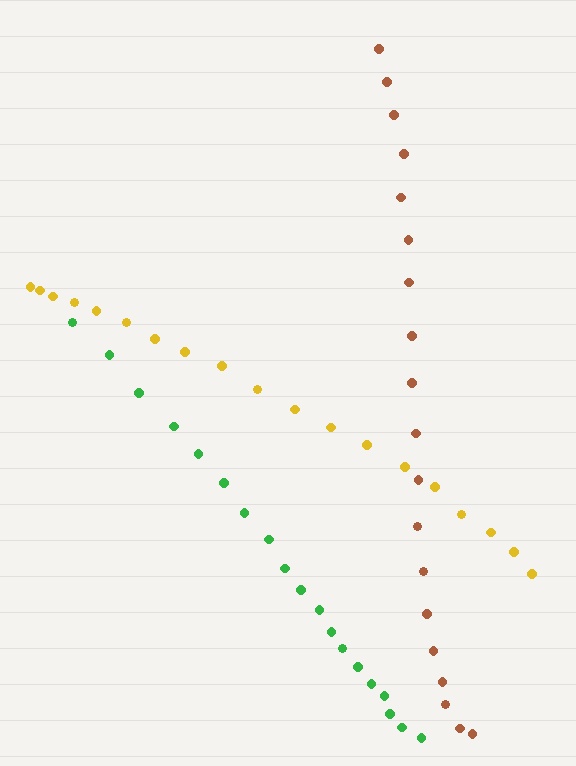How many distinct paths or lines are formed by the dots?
There are 3 distinct paths.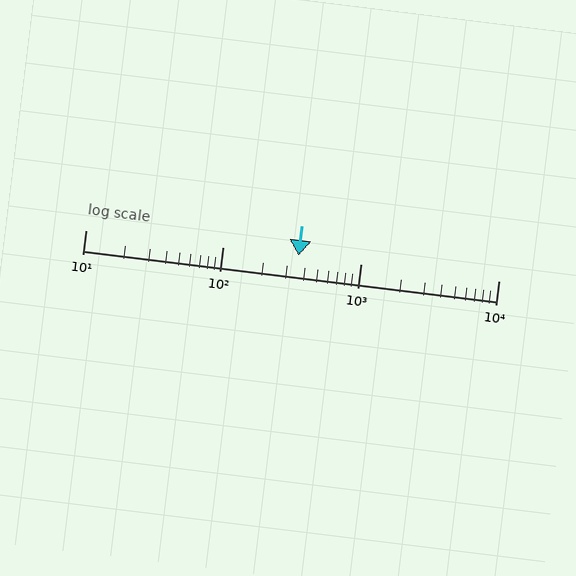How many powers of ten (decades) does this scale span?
The scale spans 3 decades, from 10 to 10000.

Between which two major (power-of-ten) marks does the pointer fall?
The pointer is between 100 and 1000.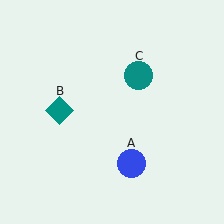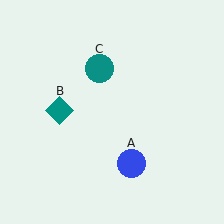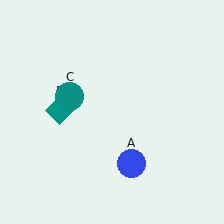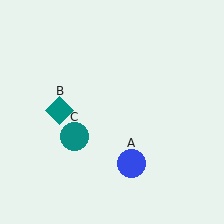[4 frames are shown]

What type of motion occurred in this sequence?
The teal circle (object C) rotated counterclockwise around the center of the scene.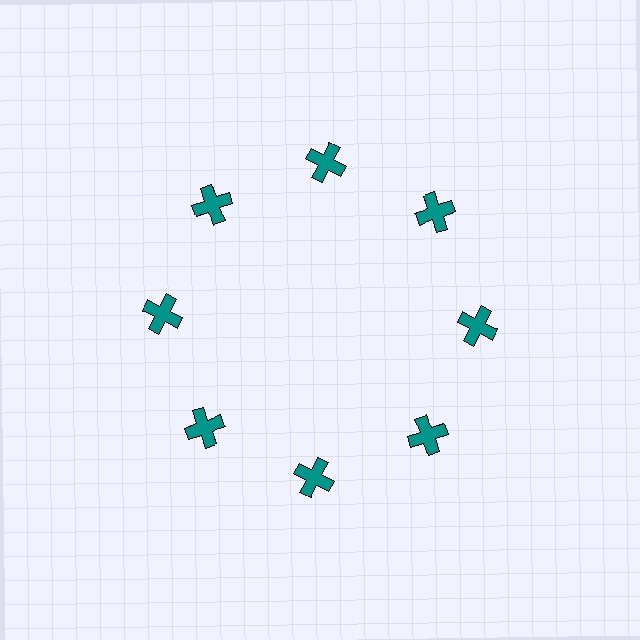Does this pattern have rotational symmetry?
Yes, this pattern has 8-fold rotational symmetry. It looks the same after rotating 45 degrees around the center.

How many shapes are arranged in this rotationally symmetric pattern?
There are 8 shapes, arranged in 8 groups of 1.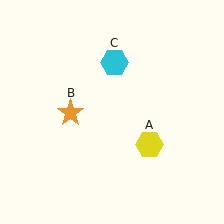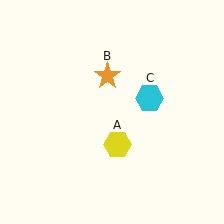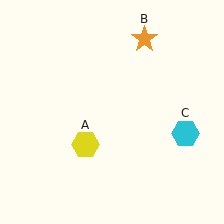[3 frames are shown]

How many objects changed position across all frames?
3 objects changed position: yellow hexagon (object A), orange star (object B), cyan hexagon (object C).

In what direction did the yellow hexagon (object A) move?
The yellow hexagon (object A) moved left.